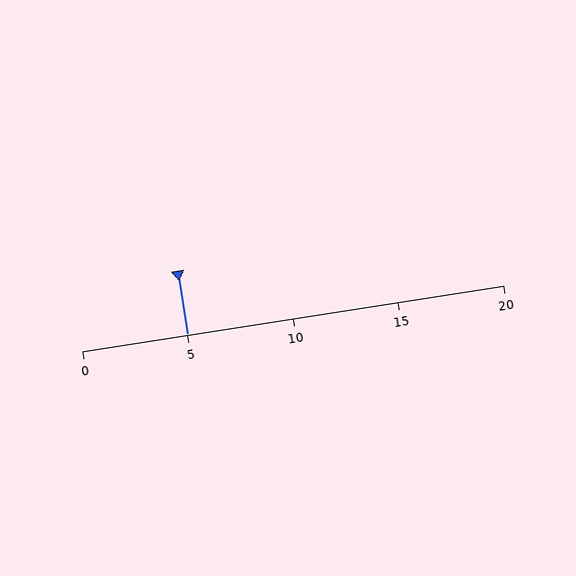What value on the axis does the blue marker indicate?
The marker indicates approximately 5.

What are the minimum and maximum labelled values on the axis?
The axis runs from 0 to 20.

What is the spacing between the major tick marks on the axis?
The major ticks are spaced 5 apart.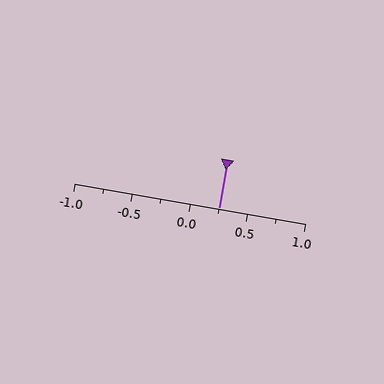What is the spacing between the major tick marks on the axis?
The major ticks are spaced 0.5 apart.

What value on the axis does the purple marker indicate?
The marker indicates approximately 0.25.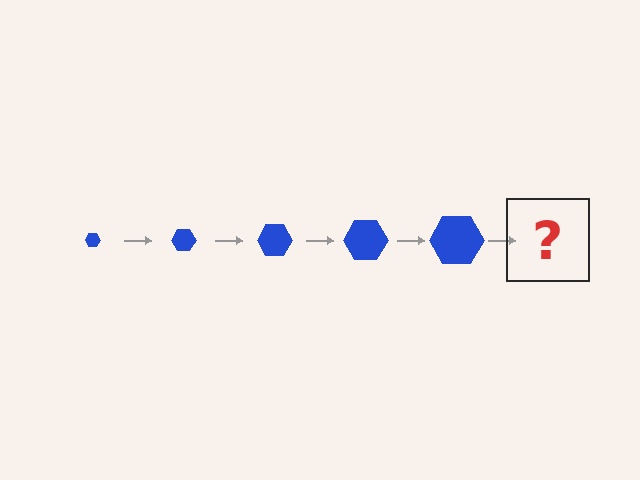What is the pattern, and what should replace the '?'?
The pattern is that the hexagon gets progressively larger each step. The '?' should be a blue hexagon, larger than the previous one.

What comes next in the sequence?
The next element should be a blue hexagon, larger than the previous one.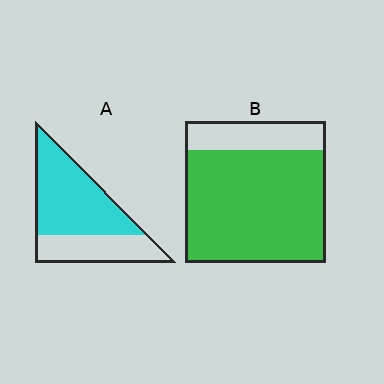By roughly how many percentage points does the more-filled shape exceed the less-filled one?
By roughly 15 percentage points (B over A).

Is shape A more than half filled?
Yes.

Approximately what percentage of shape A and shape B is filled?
A is approximately 65% and B is approximately 80%.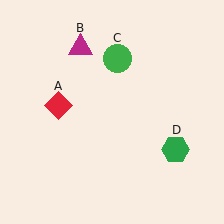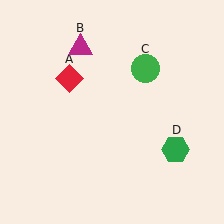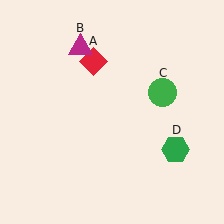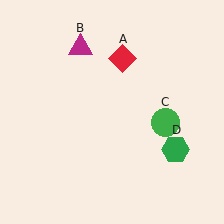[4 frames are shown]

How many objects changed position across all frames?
2 objects changed position: red diamond (object A), green circle (object C).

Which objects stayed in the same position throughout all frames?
Magenta triangle (object B) and green hexagon (object D) remained stationary.